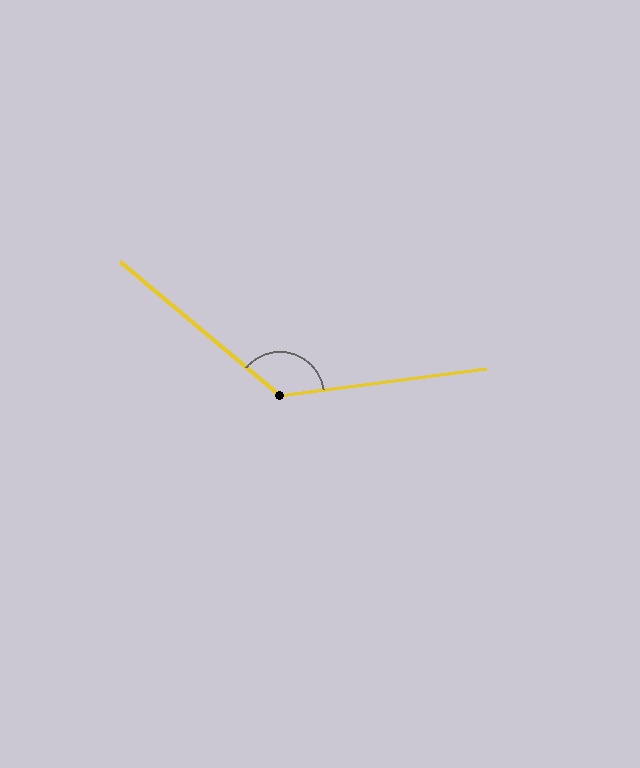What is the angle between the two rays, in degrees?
Approximately 133 degrees.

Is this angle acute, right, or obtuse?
It is obtuse.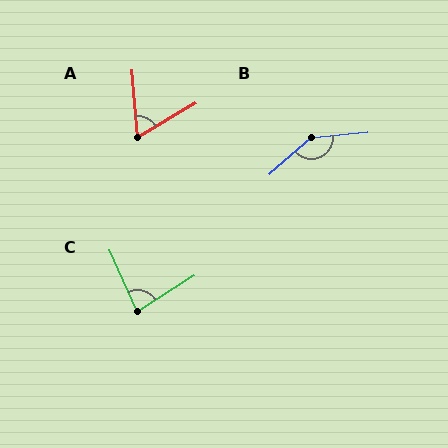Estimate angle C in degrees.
Approximately 82 degrees.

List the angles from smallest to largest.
A (64°), C (82°), B (144°).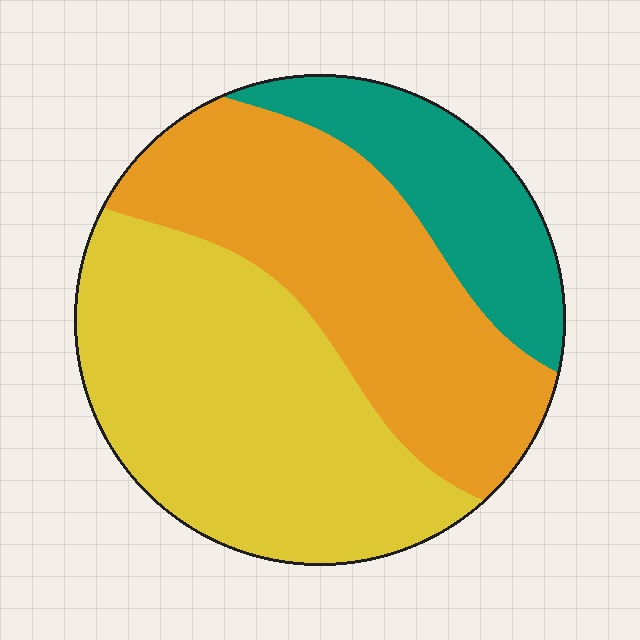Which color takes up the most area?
Yellow, at roughly 45%.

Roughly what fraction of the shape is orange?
Orange takes up about three eighths (3/8) of the shape.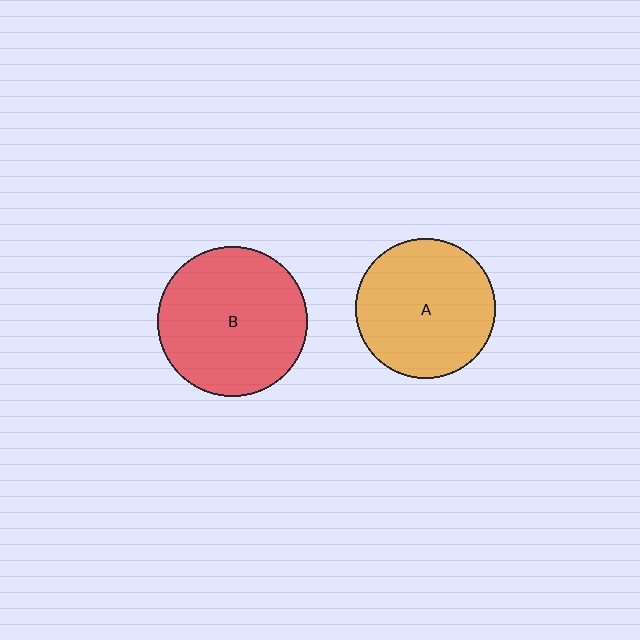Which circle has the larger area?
Circle B (red).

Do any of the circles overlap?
No, none of the circles overlap.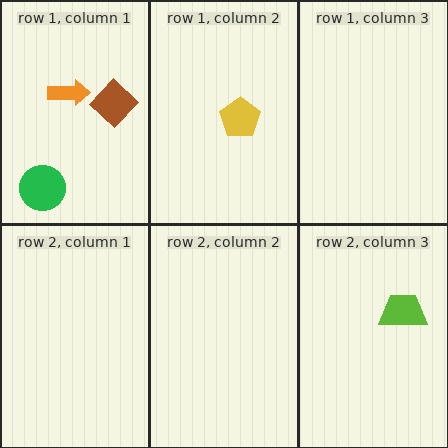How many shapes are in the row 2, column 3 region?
1.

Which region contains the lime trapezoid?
The row 2, column 3 region.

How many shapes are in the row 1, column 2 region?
1.